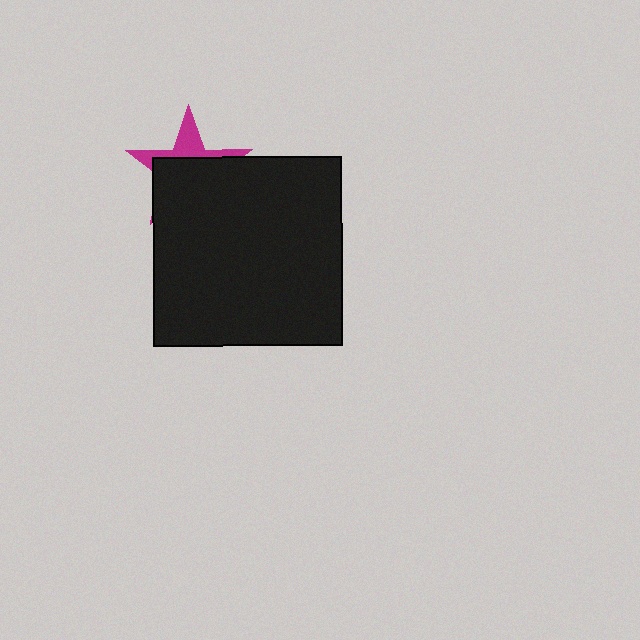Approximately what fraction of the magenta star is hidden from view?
Roughly 69% of the magenta star is hidden behind the black square.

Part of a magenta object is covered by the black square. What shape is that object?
It is a star.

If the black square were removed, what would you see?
You would see the complete magenta star.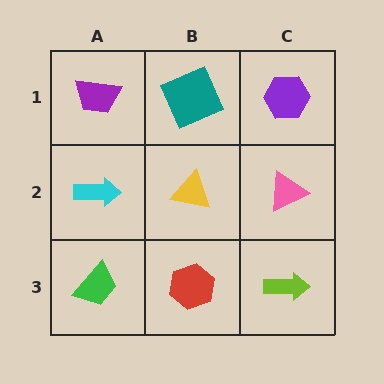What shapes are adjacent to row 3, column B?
A yellow triangle (row 2, column B), a green trapezoid (row 3, column A), a lime arrow (row 3, column C).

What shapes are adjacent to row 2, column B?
A teal square (row 1, column B), a red hexagon (row 3, column B), a cyan arrow (row 2, column A), a pink triangle (row 2, column C).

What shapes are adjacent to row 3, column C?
A pink triangle (row 2, column C), a red hexagon (row 3, column B).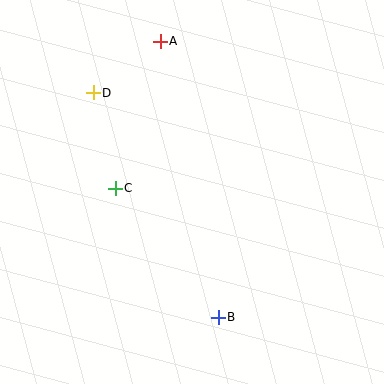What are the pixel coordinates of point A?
Point A is at (160, 41).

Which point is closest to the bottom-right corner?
Point B is closest to the bottom-right corner.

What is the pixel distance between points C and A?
The distance between C and A is 154 pixels.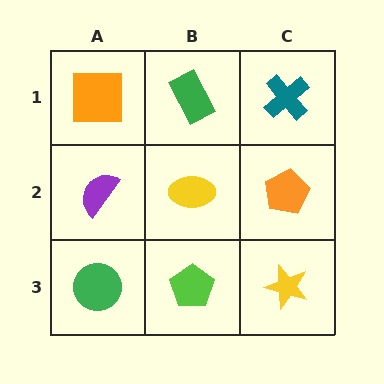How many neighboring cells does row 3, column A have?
2.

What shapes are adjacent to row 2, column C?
A teal cross (row 1, column C), a yellow star (row 3, column C), a yellow ellipse (row 2, column B).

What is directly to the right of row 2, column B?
An orange pentagon.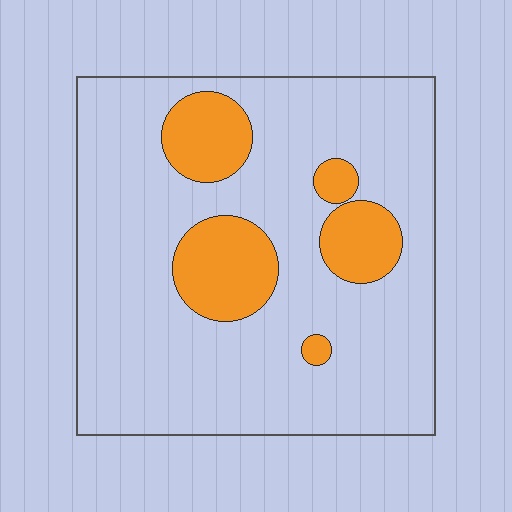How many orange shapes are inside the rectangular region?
5.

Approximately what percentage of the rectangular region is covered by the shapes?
Approximately 20%.